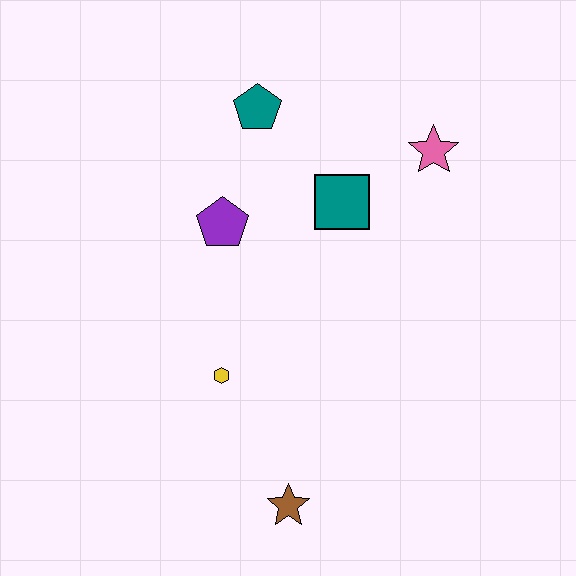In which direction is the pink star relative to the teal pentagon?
The pink star is to the right of the teal pentagon.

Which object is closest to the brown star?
The yellow hexagon is closest to the brown star.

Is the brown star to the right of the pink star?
No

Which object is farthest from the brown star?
The teal pentagon is farthest from the brown star.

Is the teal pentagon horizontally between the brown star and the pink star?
No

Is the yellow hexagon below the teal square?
Yes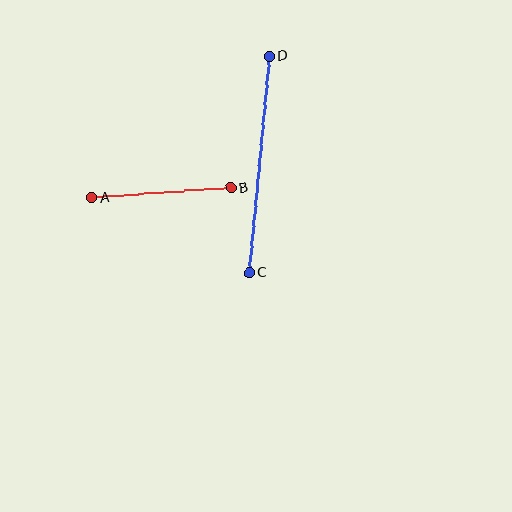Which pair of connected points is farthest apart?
Points C and D are farthest apart.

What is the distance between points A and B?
The distance is approximately 140 pixels.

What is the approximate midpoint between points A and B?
The midpoint is at approximately (161, 193) pixels.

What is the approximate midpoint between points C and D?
The midpoint is at approximately (259, 165) pixels.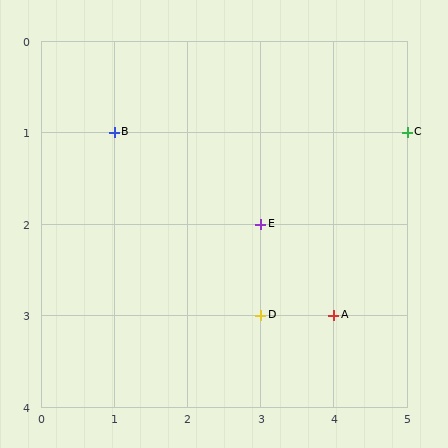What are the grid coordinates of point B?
Point B is at grid coordinates (1, 1).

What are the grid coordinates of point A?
Point A is at grid coordinates (4, 3).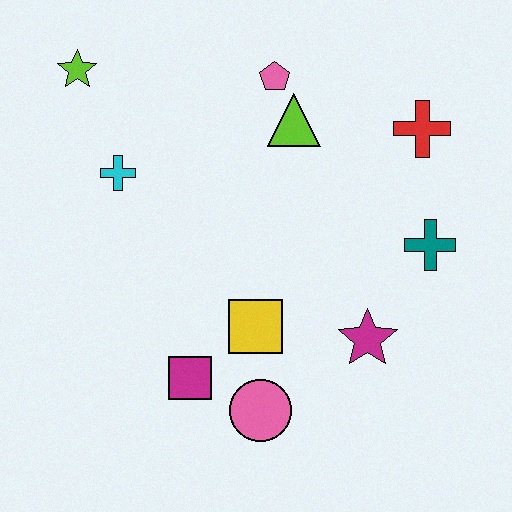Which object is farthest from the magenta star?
The lime star is farthest from the magenta star.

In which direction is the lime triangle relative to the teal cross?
The lime triangle is to the left of the teal cross.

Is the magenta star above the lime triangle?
No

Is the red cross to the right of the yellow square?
Yes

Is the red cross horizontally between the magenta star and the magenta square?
No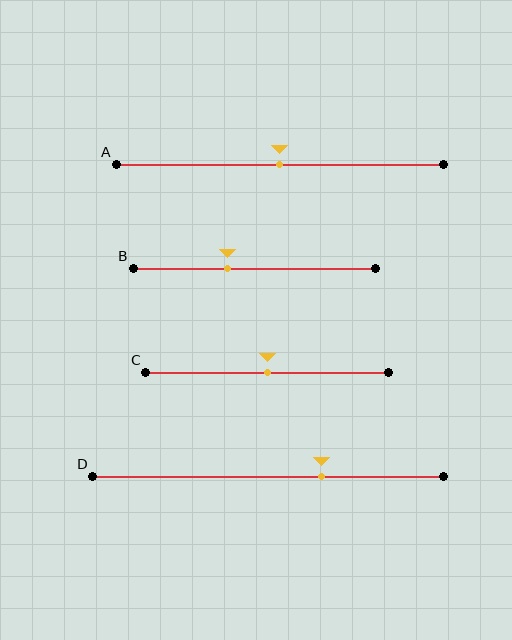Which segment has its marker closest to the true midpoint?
Segment A has its marker closest to the true midpoint.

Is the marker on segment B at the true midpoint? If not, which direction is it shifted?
No, the marker on segment B is shifted to the left by about 11% of the segment length.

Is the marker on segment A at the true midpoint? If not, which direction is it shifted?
Yes, the marker on segment A is at the true midpoint.